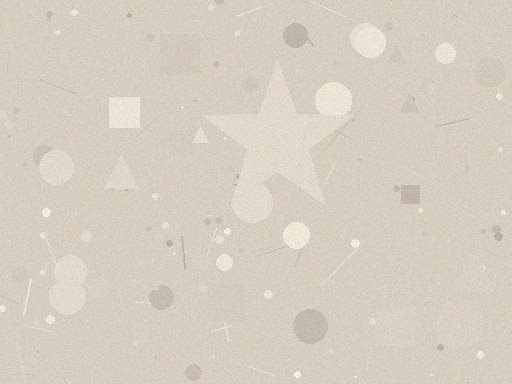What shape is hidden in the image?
A star is hidden in the image.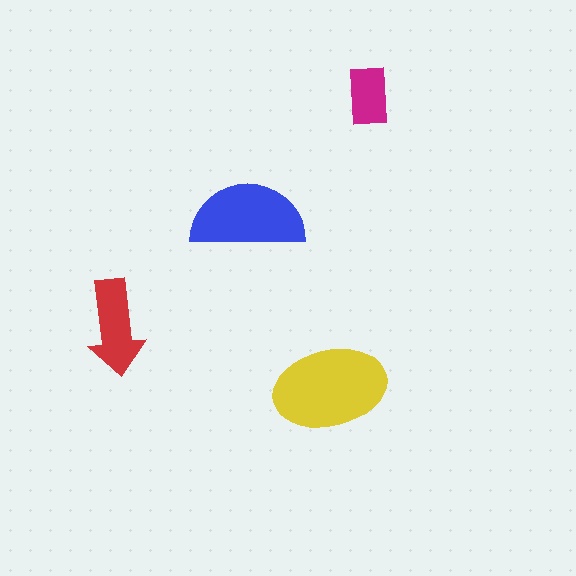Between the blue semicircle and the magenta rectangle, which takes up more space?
The blue semicircle.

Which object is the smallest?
The magenta rectangle.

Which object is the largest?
The yellow ellipse.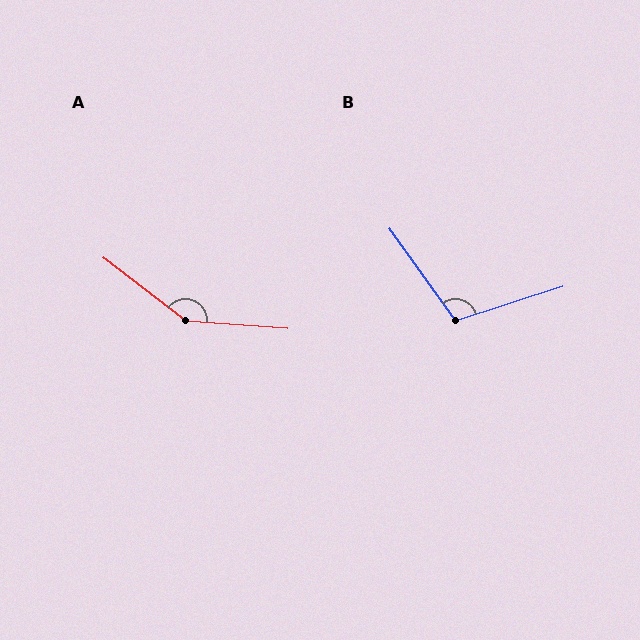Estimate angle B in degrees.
Approximately 108 degrees.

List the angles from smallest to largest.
B (108°), A (146°).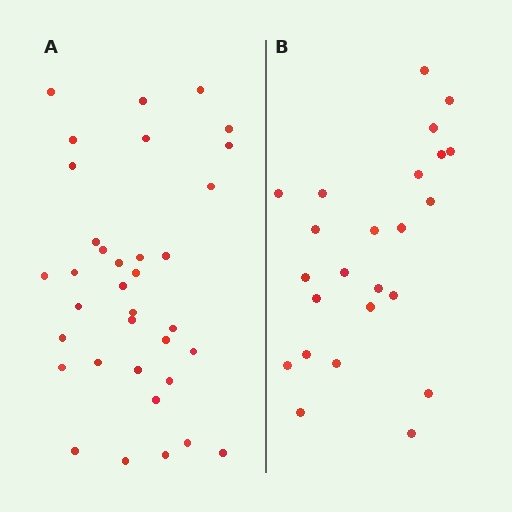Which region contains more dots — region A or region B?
Region A (the left region) has more dots.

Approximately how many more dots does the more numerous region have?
Region A has roughly 12 or so more dots than region B.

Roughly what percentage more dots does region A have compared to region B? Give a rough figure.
About 45% more.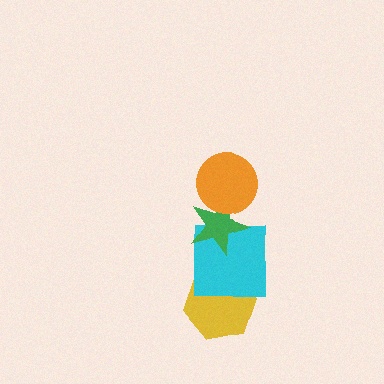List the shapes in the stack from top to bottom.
From top to bottom: the orange circle, the green star, the cyan square, the yellow hexagon.